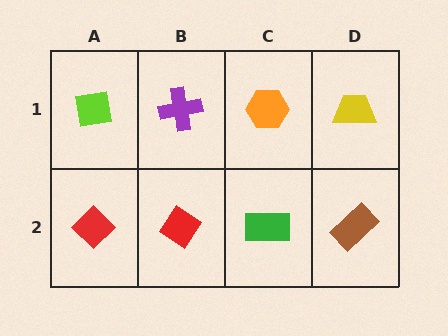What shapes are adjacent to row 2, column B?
A purple cross (row 1, column B), a red diamond (row 2, column A), a green rectangle (row 2, column C).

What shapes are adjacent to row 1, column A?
A red diamond (row 2, column A), a purple cross (row 1, column B).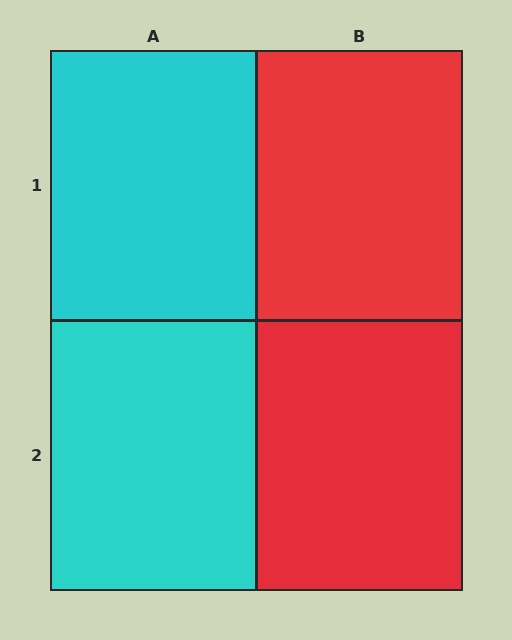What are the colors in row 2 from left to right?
Cyan, red.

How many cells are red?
2 cells are red.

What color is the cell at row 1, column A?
Cyan.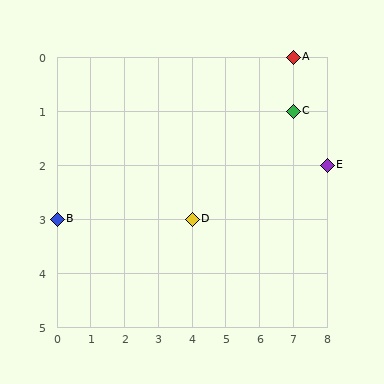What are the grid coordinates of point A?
Point A is at grid coordinates (7, 0).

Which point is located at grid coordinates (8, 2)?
Point E is at (8, 2).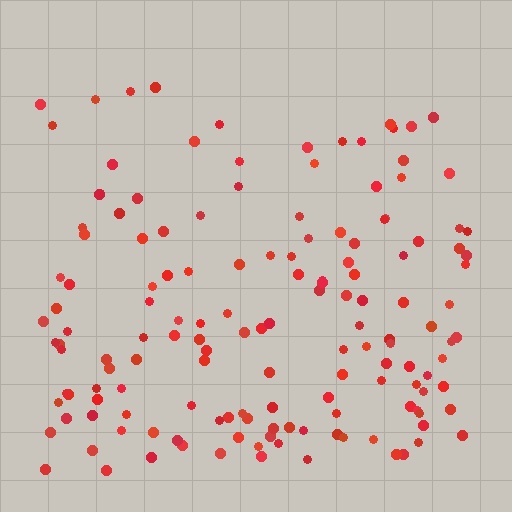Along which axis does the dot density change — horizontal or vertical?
Vertical.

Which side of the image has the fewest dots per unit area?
The top.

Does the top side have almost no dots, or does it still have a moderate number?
Still a moderate number, just noticeably fewer than the bottom.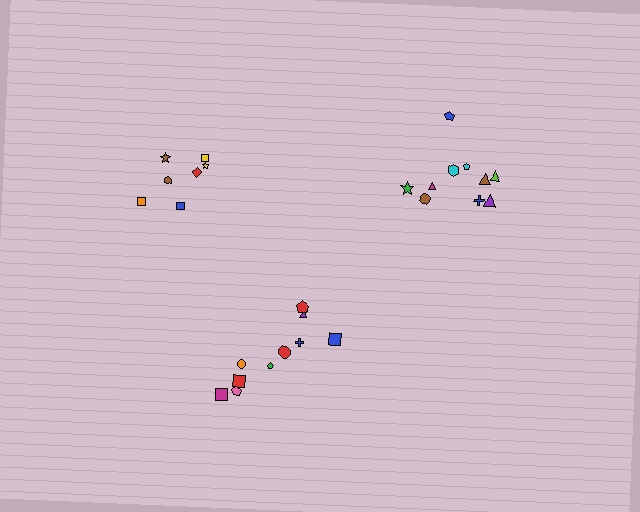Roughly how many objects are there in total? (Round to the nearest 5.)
Roughly 25 objects in total.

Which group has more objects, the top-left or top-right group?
The top-right group.